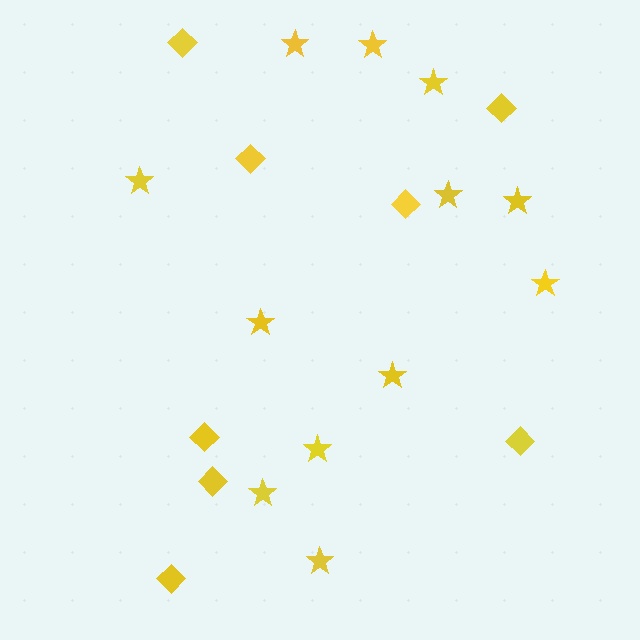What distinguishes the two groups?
There are 2 groups: one group of diamonds (8) and one group of stars (12).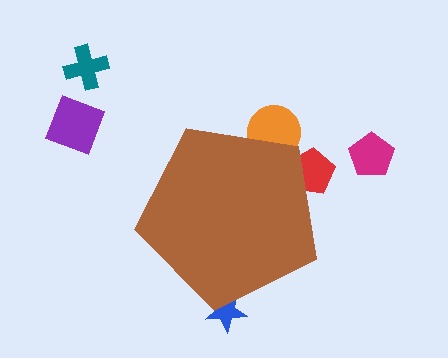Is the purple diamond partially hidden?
No, the purple diamond is fully visible.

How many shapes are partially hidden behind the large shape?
3 shapes are partially hidden.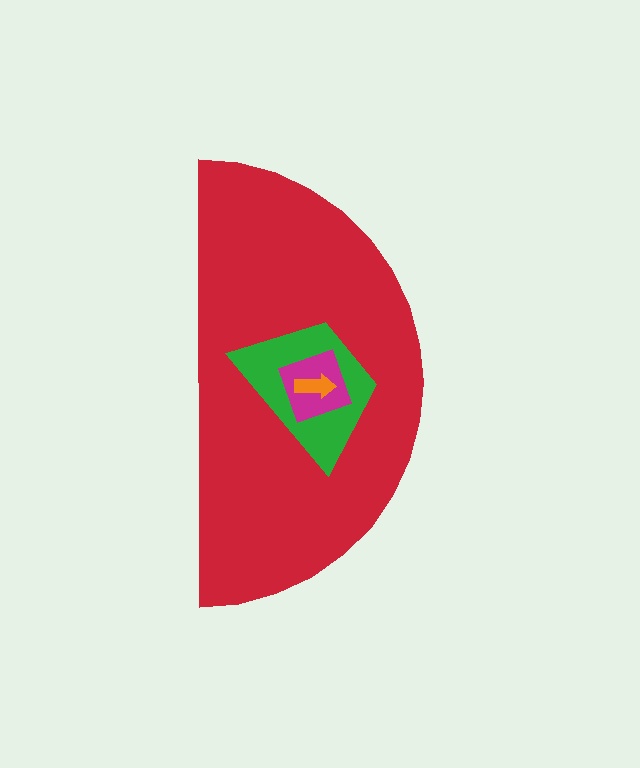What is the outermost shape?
The red semicircle.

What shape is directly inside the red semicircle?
The green trapezoid.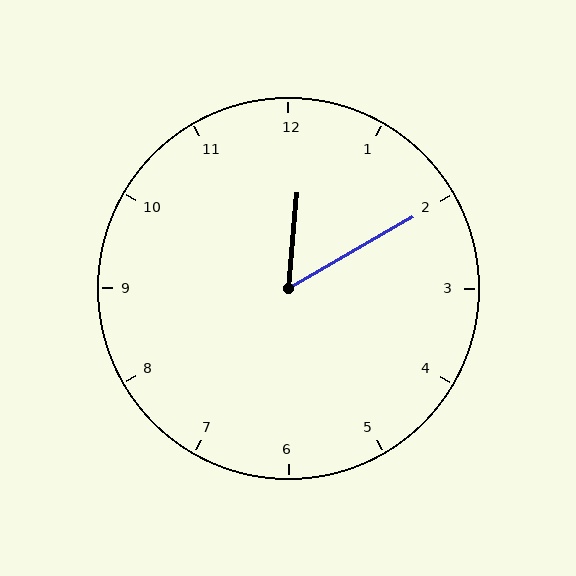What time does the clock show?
12:10.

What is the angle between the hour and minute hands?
Approximately 55 degrees.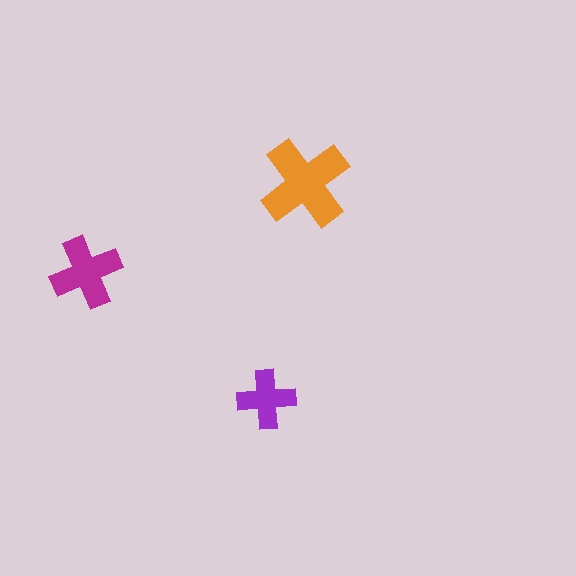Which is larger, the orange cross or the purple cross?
The orange one.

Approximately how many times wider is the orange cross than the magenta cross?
About 1.5 times wider.